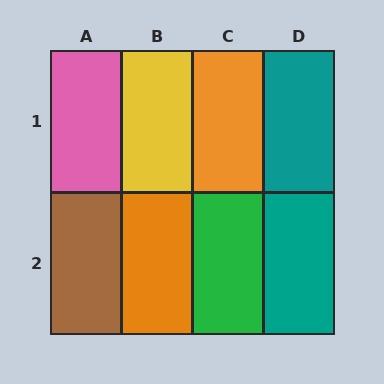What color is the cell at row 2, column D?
Teal.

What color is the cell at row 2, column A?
Brown.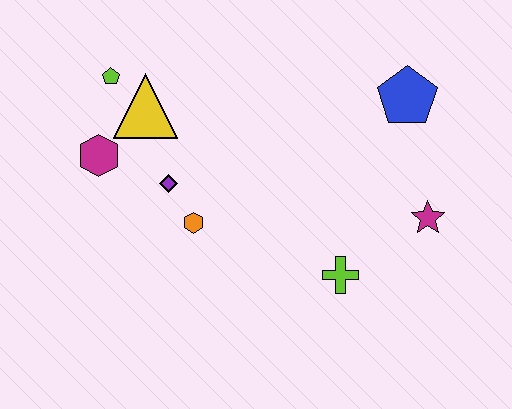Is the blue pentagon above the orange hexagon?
Yes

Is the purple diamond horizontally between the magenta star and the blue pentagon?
No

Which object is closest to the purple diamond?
The orange hexagon is closest to the purple diamond.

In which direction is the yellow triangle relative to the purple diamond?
The yellow triangle is above the purple diamond.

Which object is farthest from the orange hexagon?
The blue pentagon is farthest from the orange hexagon.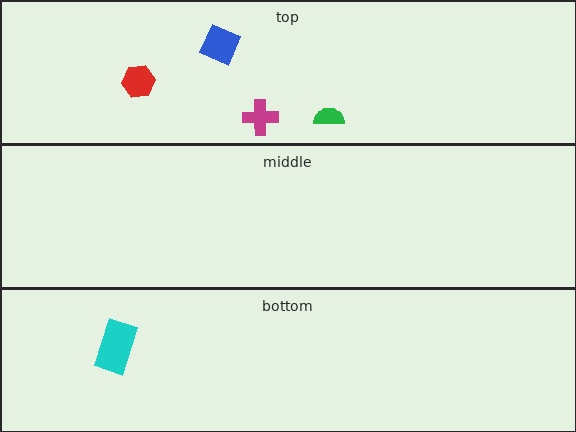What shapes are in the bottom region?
The cyan rectangle.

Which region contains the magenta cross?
The top region.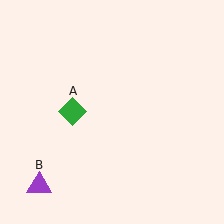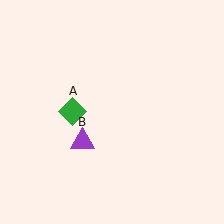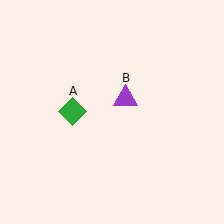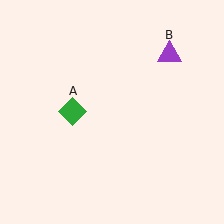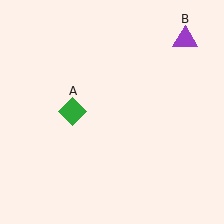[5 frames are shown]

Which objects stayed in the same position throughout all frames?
Green diamond (object A) remained stationary.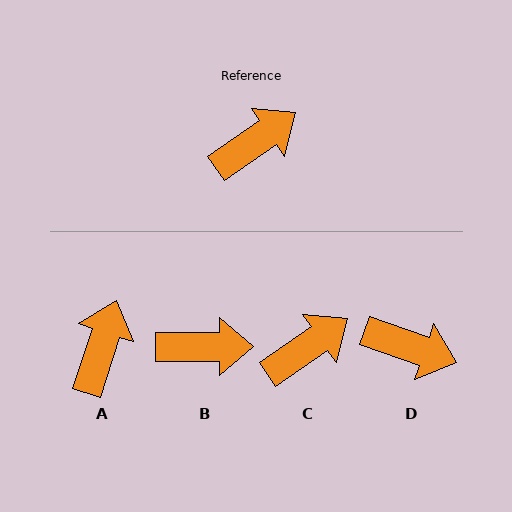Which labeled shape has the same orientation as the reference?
C.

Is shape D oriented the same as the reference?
No, it is off by about 54 degrees.